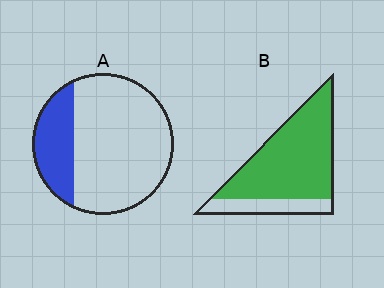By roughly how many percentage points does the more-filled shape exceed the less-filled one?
By roughly 55 percentage points (B over A).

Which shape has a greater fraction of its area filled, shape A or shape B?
Shape B.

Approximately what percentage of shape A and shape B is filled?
A is approximately 25% and B is approximately 80%.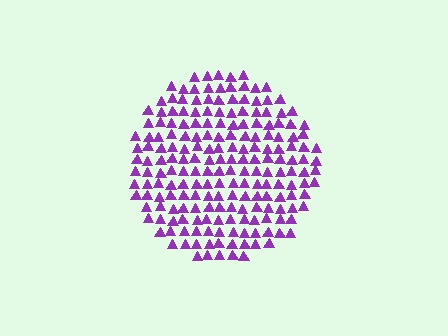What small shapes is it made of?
It is made of small triangles.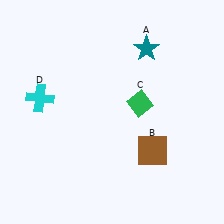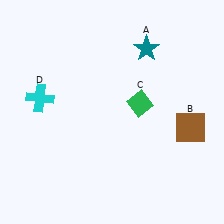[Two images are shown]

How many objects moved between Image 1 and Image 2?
1 object moved between the two images.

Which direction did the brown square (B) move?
The brown square (B) moved right.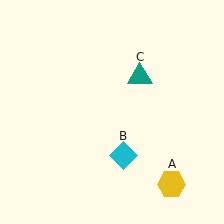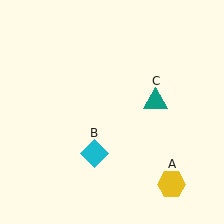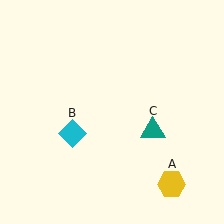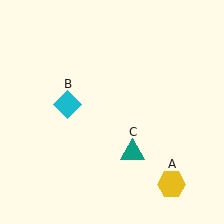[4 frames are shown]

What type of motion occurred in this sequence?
The cyan diamond (object B), teal triangle (object C) rotated clockwise around the center of the scene.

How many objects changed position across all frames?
2 objects changed position: cyan diamond (object B), teal triangle (object C).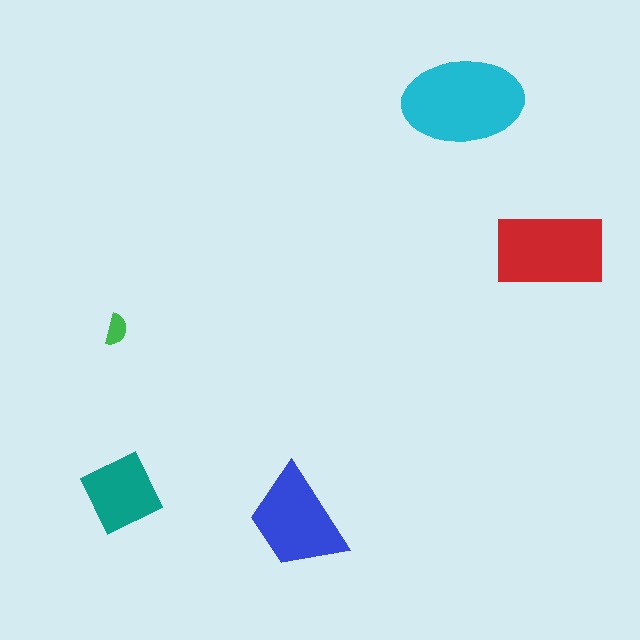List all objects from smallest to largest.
The green semicircle, the teal square, the blue trapezoid, the red rectangle, the cyan ellipse.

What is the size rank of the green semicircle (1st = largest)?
5th.